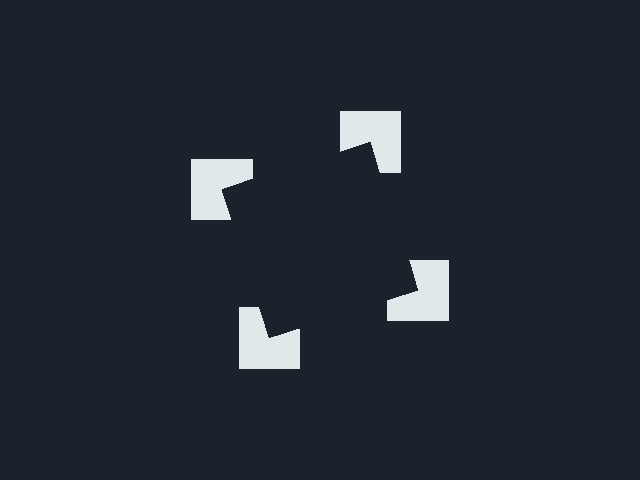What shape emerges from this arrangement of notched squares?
An illusory square — its edges are inferred from the aligned wedge cuts in the notched squares, not physically drawn.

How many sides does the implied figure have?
4 sides.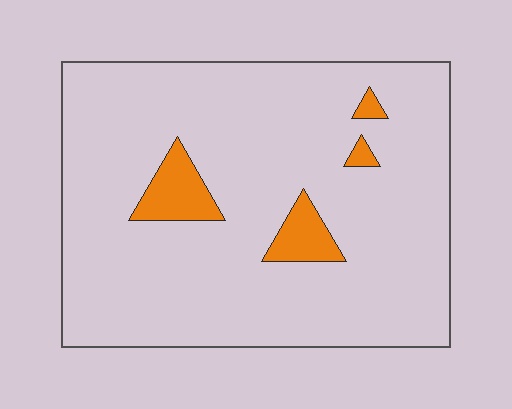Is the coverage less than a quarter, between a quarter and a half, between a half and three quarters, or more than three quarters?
Less than a quarter.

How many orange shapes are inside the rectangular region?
4.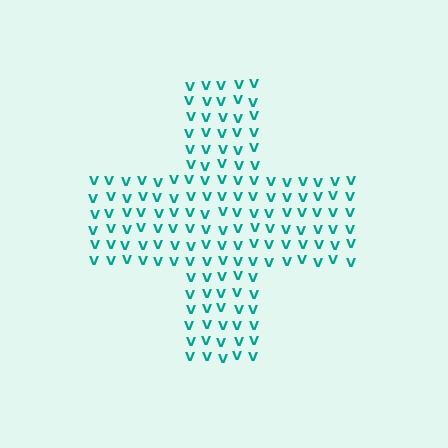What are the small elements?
The small elements are letter V's.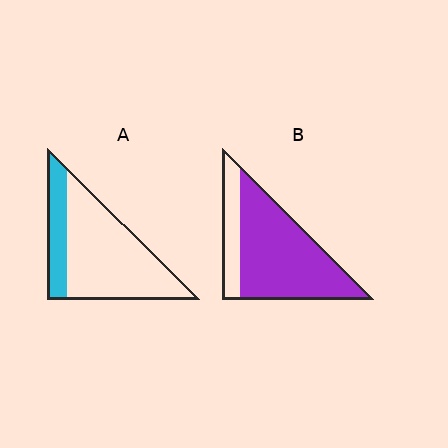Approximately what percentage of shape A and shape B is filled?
A is approximately 25% and B is approximately 80%.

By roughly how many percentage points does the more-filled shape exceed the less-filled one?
By roughly 55 percentage points (B over A).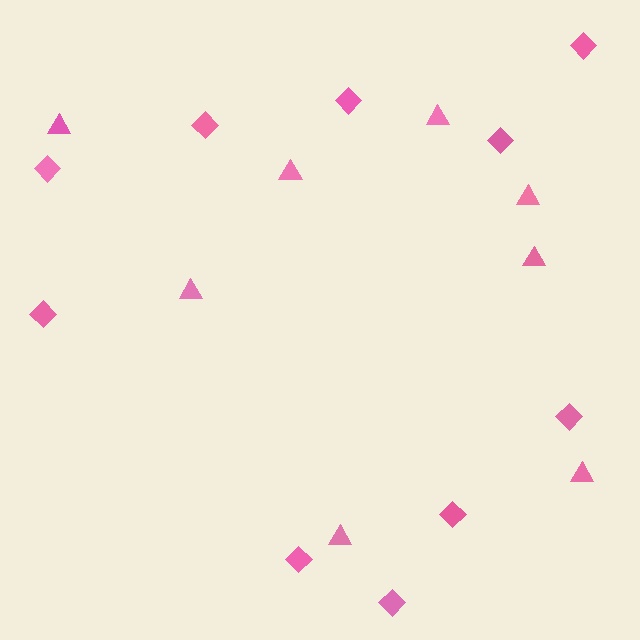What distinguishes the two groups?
There are 2 groups: one group of diamonds (10) and one group of triangles (8).